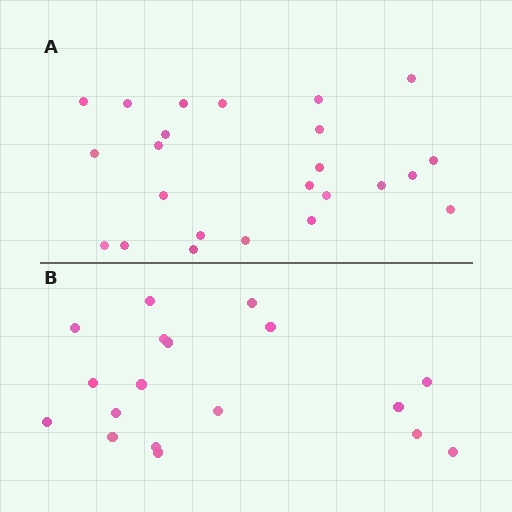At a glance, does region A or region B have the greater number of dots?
Region A (the top region) has more dots.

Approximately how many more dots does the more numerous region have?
Region A has about 6 more dots than region B.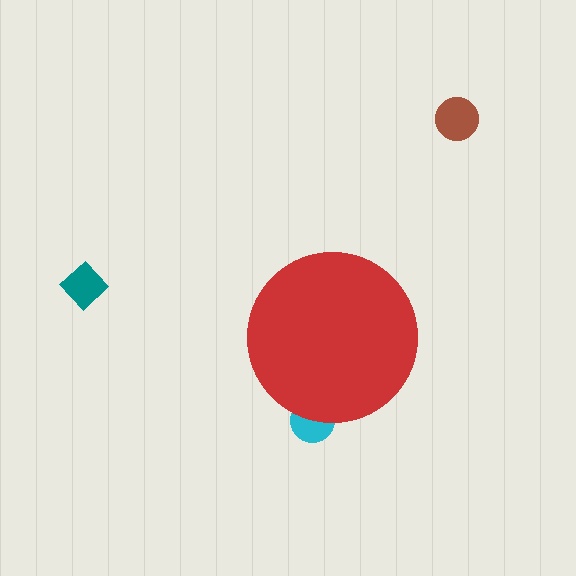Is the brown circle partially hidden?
No, the brown circle is fully visible.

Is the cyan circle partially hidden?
Yes, the cyan circle is partially hidden behind the red circle.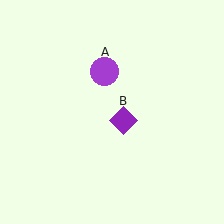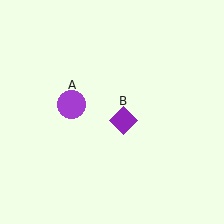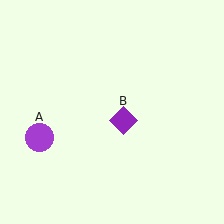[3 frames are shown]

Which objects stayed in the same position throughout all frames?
Purple diamond (object B) remained stationary.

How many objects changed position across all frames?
1 object changed position: purple circle (object A).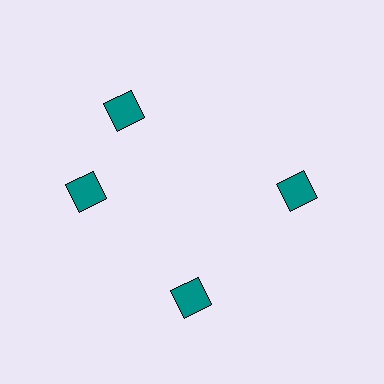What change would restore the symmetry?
The symmetry would be restored by rotating it back into even spacing with its neighbors so that all 4 diamonds sit at equal angles and equal distance from the center.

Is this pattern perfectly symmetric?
No. The 4 teal diamonds are arranged in a ring, but one element near the 12 o'clock position is rotated out of alignment along the ring, breaking the 4-fold rotational symmetry.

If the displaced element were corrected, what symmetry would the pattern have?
It would have 4-fold rotational symmetry — the pattern would map onto itself every 90 degrees.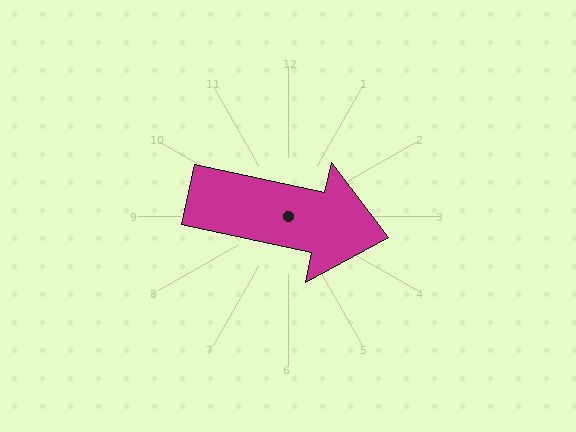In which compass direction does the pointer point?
East.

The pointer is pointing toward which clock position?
Roughly 3 o'clock.